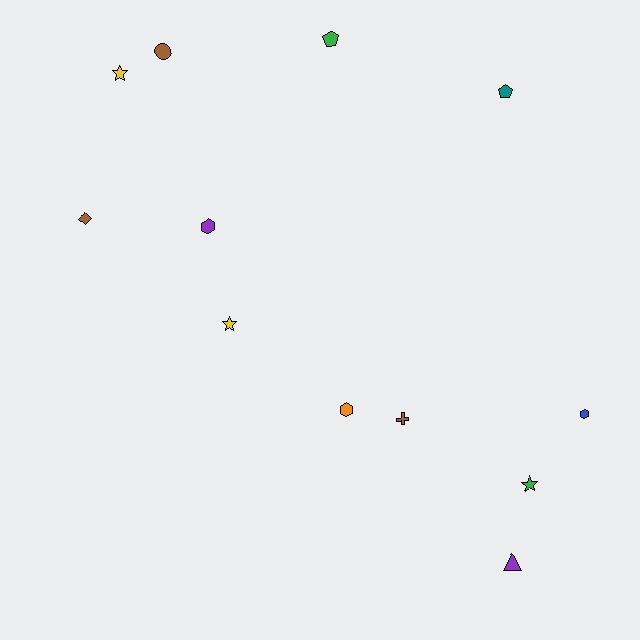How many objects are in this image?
There are 12 objects.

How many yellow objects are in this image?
There are 2 yellow objects.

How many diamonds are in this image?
There is 1 diamond.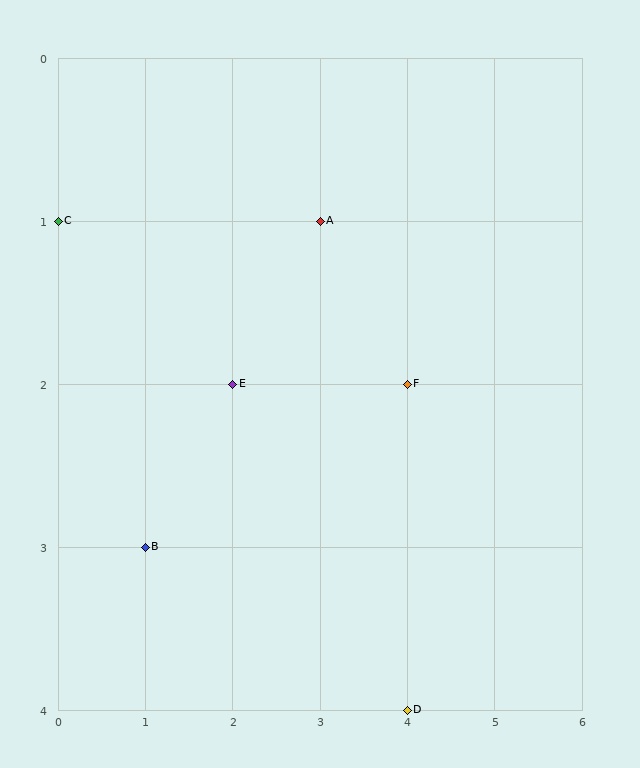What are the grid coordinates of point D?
Point D is at grid coordinates (4, 4).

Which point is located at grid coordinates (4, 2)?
Point F is at (4, 2).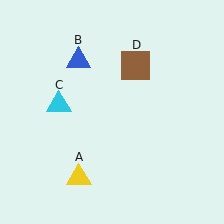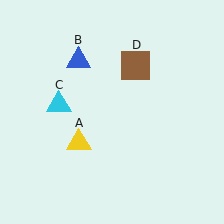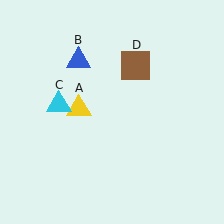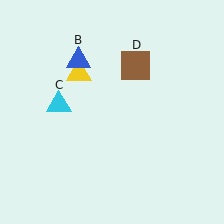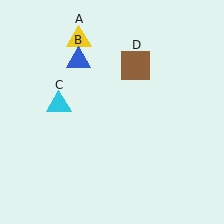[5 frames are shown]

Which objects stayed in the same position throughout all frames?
Blue triangle (object B) and cyan triangle (object C) and brown square (object D) remained stationary.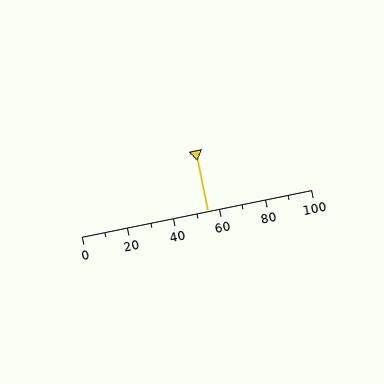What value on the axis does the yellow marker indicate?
The marker indicates approximately 55.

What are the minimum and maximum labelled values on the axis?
The axis runs from 0 to 100.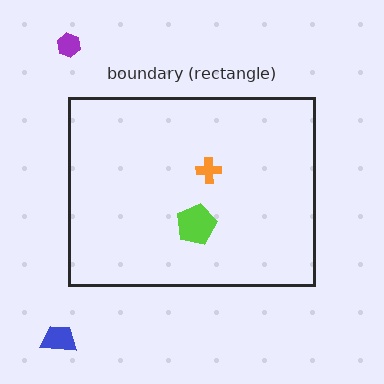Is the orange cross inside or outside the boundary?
Inside.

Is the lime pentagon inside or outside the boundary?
Inside.